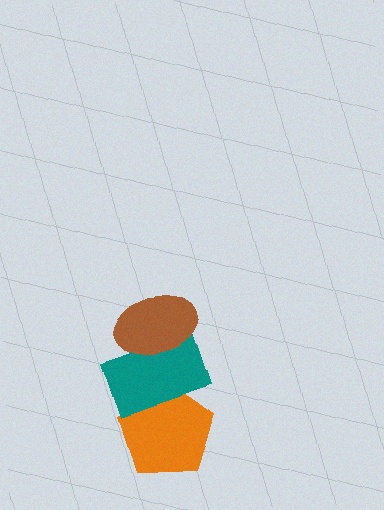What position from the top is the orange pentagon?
The orange pentagon is 3rd from the top.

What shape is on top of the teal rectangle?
The brown ellipse is on top of the teal rectangle.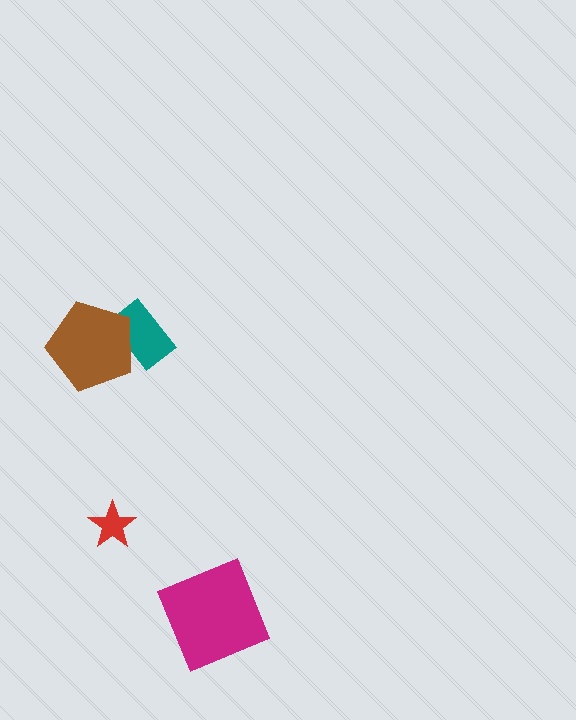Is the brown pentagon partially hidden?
No, no other shape covers it.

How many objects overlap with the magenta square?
0 objects overlap with the magenta square.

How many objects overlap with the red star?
0 objects overlap with the red star.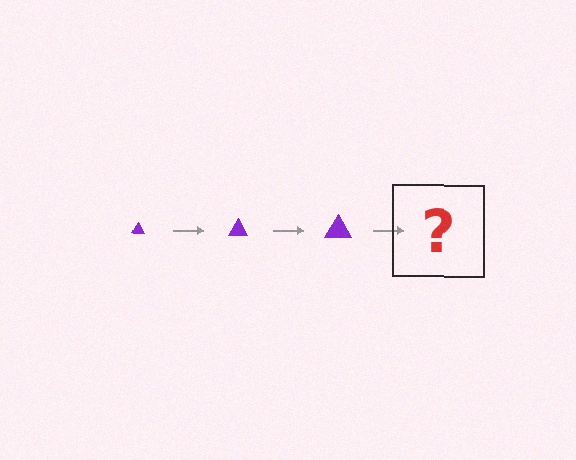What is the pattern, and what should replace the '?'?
The pattern is that the triangle gets progressively larger each step. The '?' should be a purple triangle, larger than the previous one.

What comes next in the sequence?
The next element should be a purple triangle, larger than the previous one.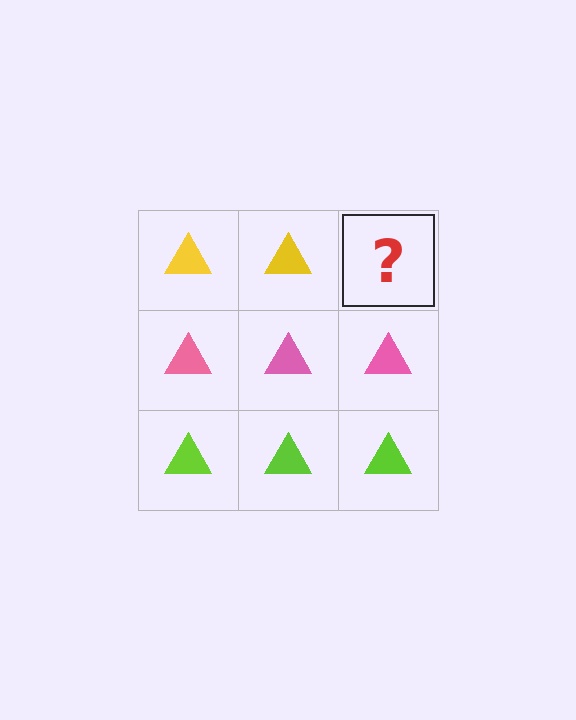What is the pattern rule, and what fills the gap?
The rule is that each row has a consistent color. The gap should be filled with a yellow triangle.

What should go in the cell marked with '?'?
The missing cell should contain a yellow triangle.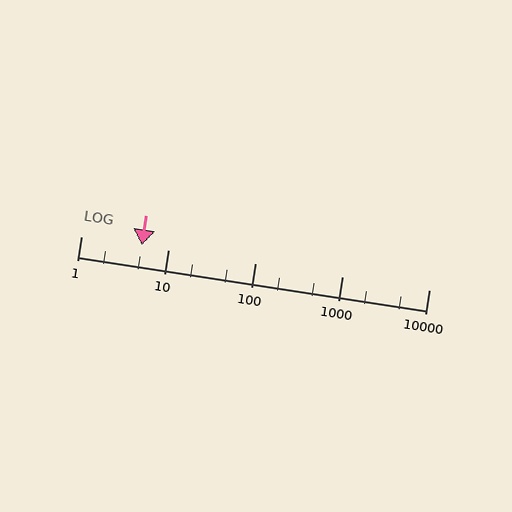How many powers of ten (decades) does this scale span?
The scale spans 4 decades, from 1 to 10000.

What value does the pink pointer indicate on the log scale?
The pointer indicates approximately 5.